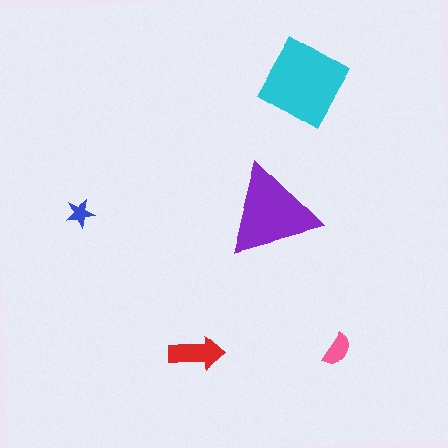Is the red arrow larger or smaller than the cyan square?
Smaller.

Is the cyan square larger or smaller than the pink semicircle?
Larger.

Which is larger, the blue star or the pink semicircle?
The pink semicircle.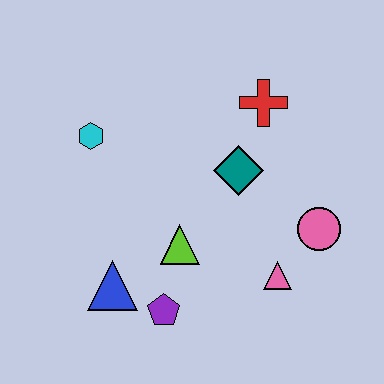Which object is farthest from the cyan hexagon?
The pink circle is farthest from the cyan hexagon.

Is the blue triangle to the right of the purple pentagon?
No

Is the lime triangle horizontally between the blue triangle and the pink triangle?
Yes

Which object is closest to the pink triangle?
The pink circle is closest to the pink triangle.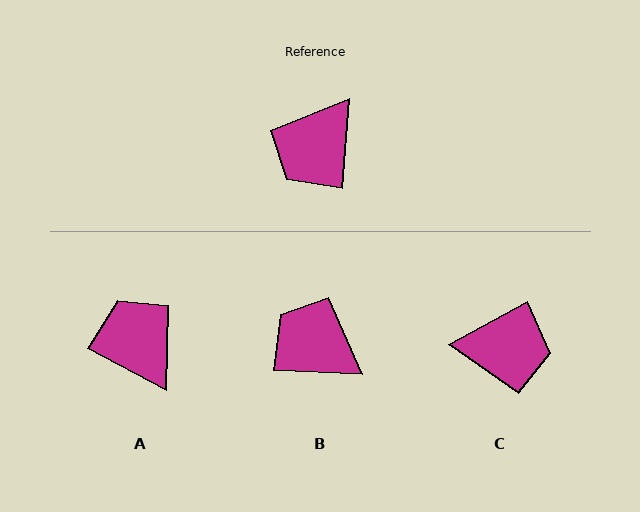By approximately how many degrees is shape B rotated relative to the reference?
Approximately 88 degrees clockwise.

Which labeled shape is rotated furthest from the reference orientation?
C, about 123 degrees away.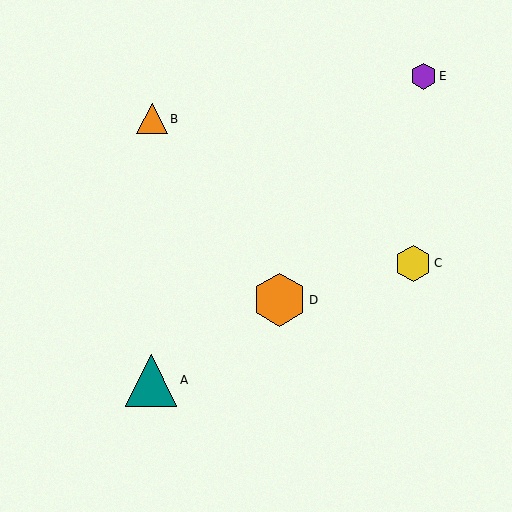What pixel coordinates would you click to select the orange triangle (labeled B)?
Click at (152, 119) to select the orange triangle B.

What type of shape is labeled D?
Shape D is an orange hexagon.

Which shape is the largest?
The orange hexagon (labeled D) is the largest.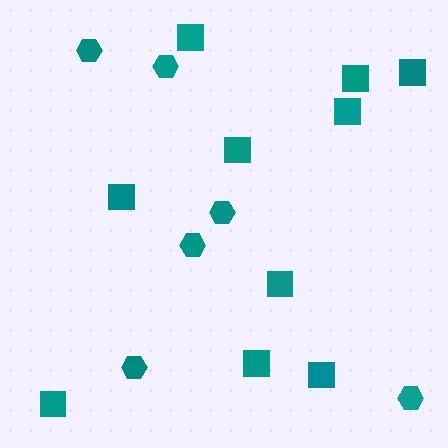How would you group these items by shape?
There are 2 groups: one group of squares (10) and one group of hexagons (6).